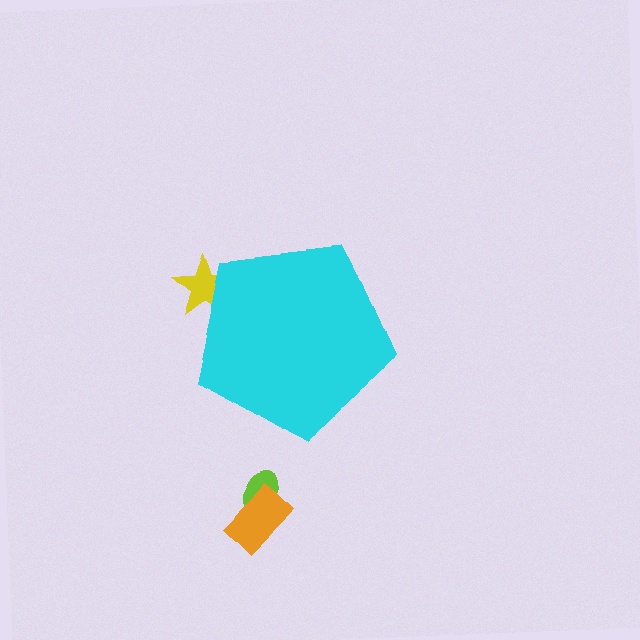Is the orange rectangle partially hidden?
No, the orange rectangle is fully visible.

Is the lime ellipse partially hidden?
No, the lime ellipse is fully visible.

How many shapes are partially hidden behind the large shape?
1 shape is partially hidden.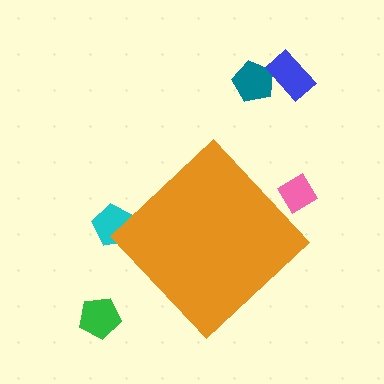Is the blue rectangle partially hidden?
No, the blue rectangle is fully visible.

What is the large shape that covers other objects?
An orange diamond.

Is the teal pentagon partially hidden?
No, the teal pentagon is fully visible.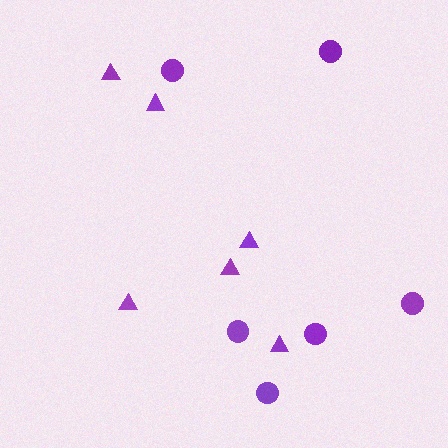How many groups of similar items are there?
There are 2 groups: one group of circles (6) and one group of triangles (6).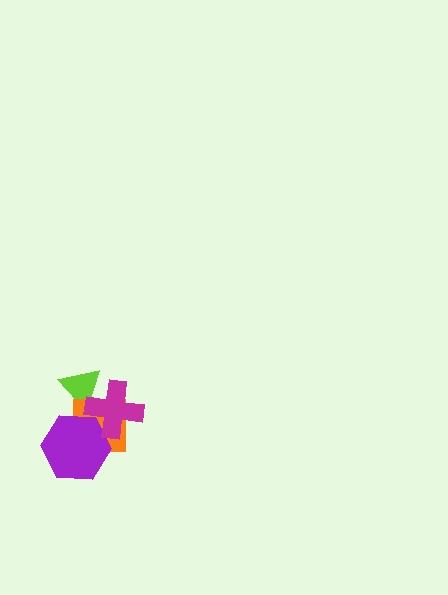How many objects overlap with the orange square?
3 objects overlap with the orange square.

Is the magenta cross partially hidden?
No, no other shape covers it.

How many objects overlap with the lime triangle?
2 objects overlap with the lime triangle.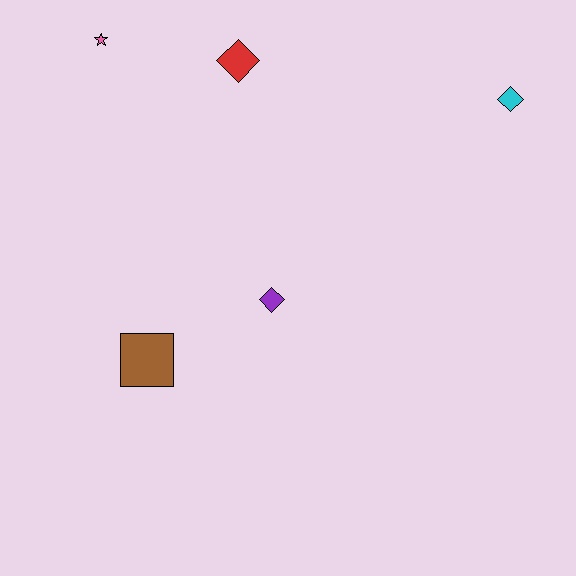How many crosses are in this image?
There are no crosses.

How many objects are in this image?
There are 5 objects.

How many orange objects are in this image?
There are no orange objects.